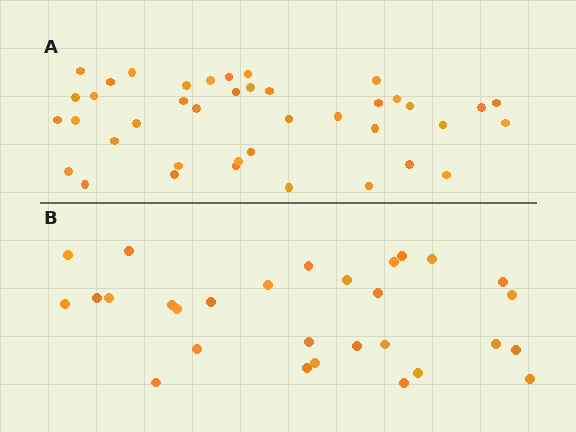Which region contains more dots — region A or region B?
Region A (the top region) has more dots.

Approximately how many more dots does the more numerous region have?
Region A has roughly 12 or so more dots than region B.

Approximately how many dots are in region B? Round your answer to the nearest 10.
About 30 dots. (The exact count is 29, which rounds to 30.)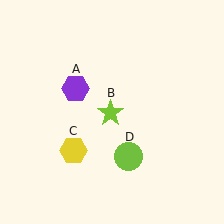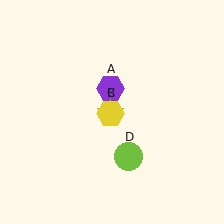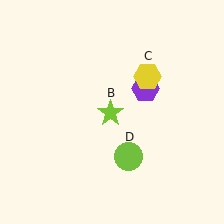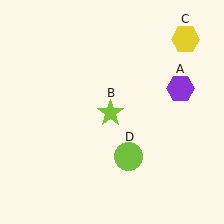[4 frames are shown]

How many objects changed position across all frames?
2 objects changed position: purple hexagon (object A), yellow hexagon (object C).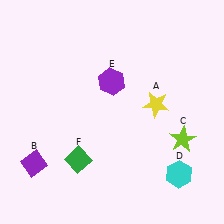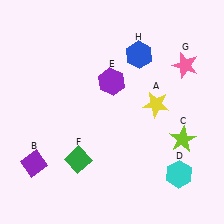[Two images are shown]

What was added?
A pink star (G), a blue hexagon (H) were added in Image 2.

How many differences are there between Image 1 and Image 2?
There are 2 differences between the two images.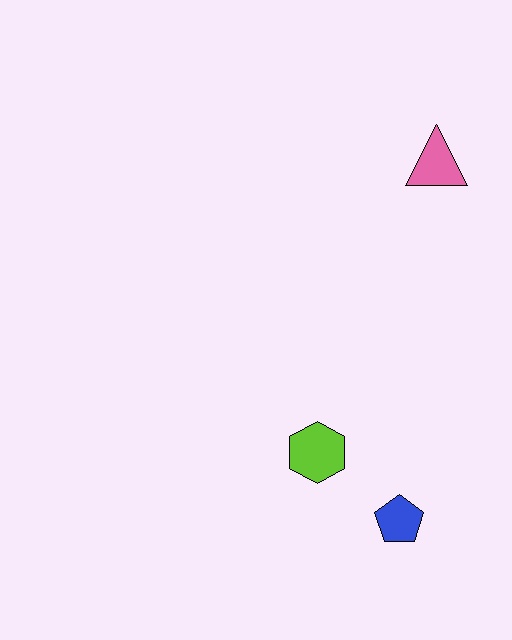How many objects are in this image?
There are 3 objects.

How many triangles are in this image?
There is 1 triangle.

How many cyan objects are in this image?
There are no cyan objects.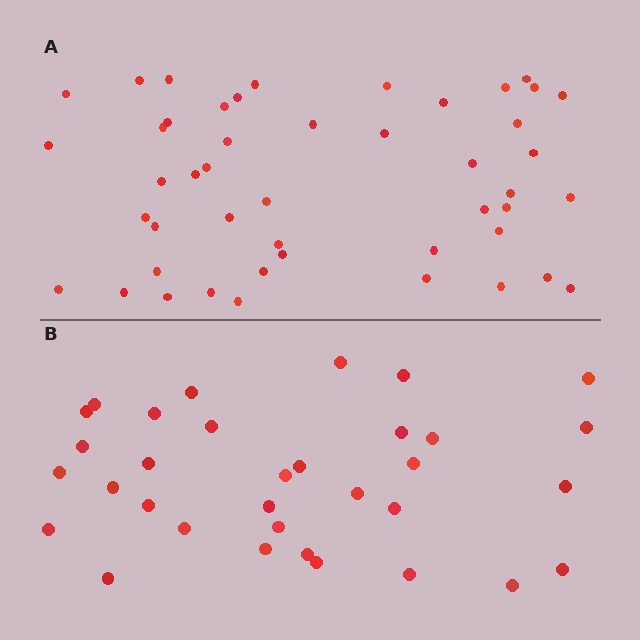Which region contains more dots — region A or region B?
Region A (the top region) has more dots.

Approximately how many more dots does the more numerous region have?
Region A has approximately 15 more dots than region B.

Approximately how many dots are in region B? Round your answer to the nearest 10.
About 30 dots. (The exact count is 33, which rounds to 30.)